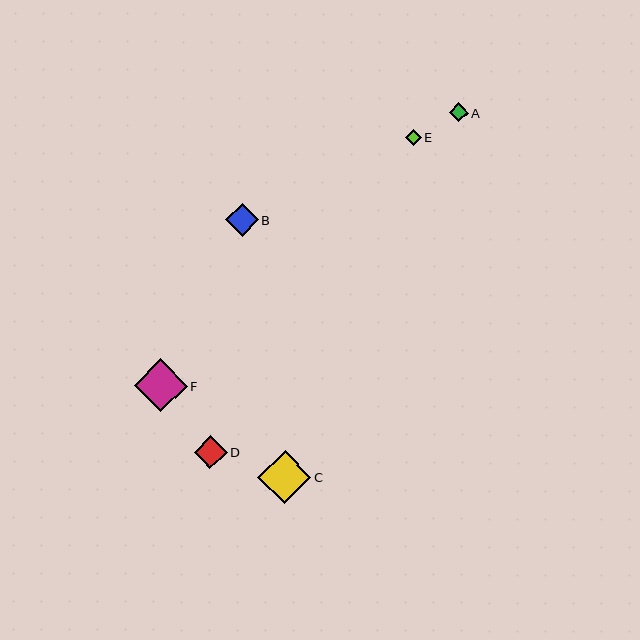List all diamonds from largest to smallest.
From largest to smallest: C, F, D, B, A, E.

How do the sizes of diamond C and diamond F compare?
Diamond C and diamond F are approximately the same size.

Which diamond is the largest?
Diamond C is the largest with a size of approximately 53 pixels.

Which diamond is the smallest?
Diamond E is the smallest with a size of approximately 16 pixels.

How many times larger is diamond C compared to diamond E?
Diamond C is approximately 3.3 times the size of diamond E.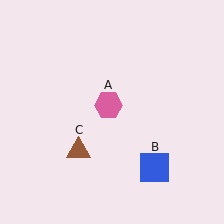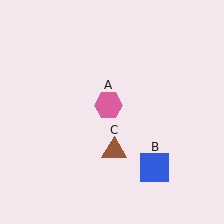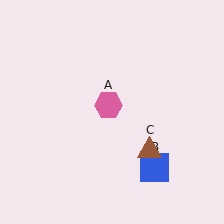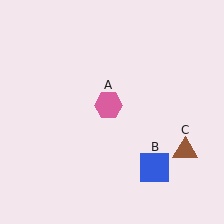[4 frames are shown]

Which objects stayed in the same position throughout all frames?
Pink hexagon (object A) and blue square (object B) remained stationary.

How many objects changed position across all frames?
1 object changed position: brown triangle (object C).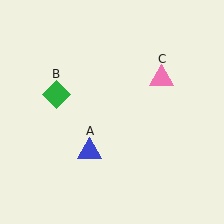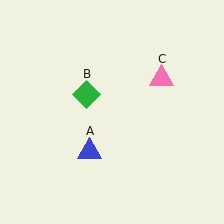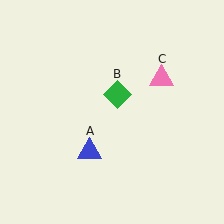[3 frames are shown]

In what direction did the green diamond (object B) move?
The green diamond (object B) moved right.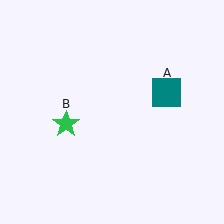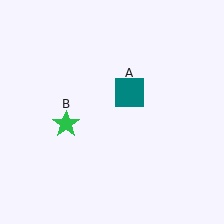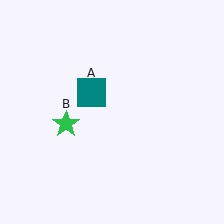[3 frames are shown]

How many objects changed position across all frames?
1 object changed position: teal square (object A).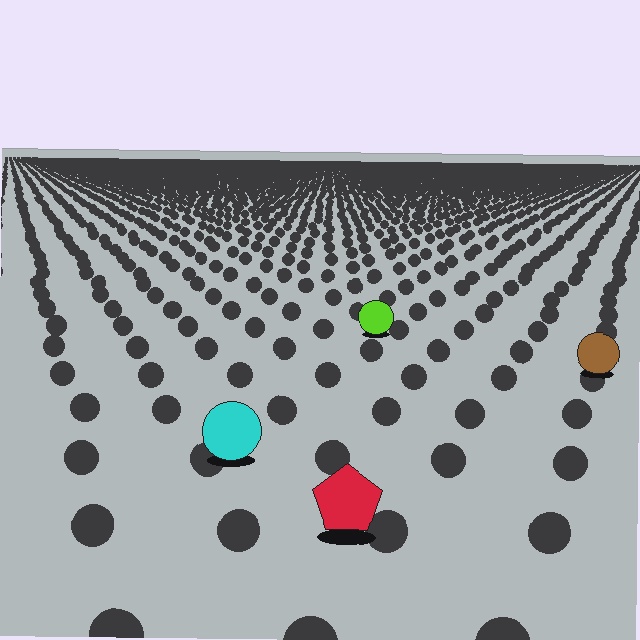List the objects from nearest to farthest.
From nearest to farthest: the red pentagon, the cyan circle, the brown circle, the lime circle.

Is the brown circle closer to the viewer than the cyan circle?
No. The cyan circle is closer — you can tell from the texture gradient: the ground texture is coarser near it.